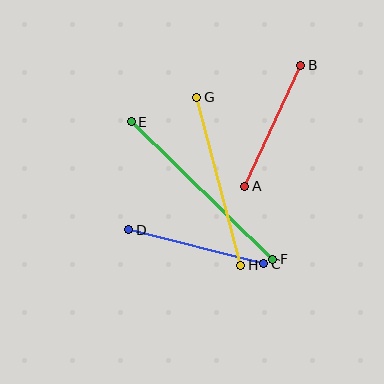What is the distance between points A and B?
The distance is approximately 133 pixels.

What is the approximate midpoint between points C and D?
The midpoint is at approximately (196, 247) pixels.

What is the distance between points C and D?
The distance is approximately 139 pixels.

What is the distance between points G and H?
The distance is approximately 174 pixels.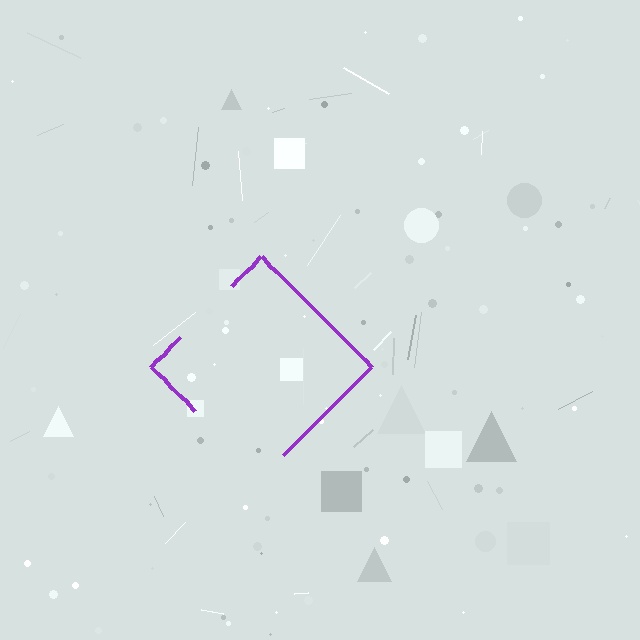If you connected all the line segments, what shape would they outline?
They would outline a diamond.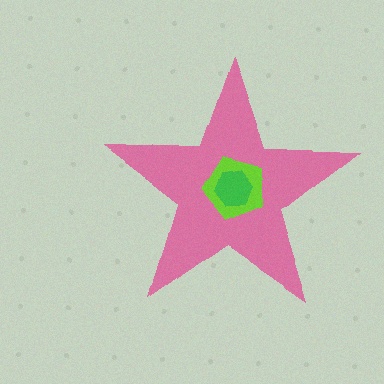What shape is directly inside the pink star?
The lime pentagon.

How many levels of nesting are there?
3.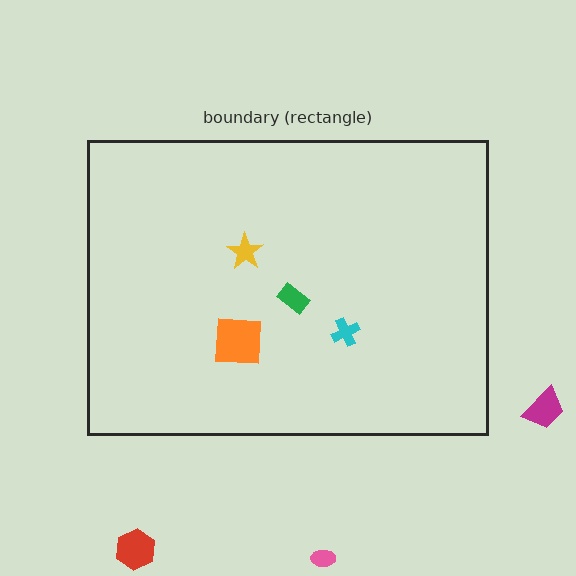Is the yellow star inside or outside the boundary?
Inside.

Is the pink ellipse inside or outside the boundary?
Outside.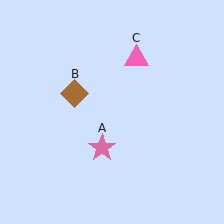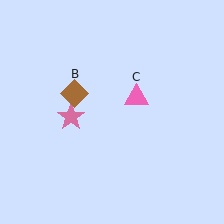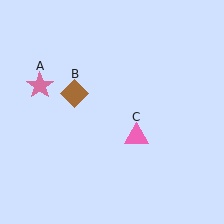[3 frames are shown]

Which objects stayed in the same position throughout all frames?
Brown diamond (object B) remained stationary.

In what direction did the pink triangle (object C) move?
The pink triangle (object C) moved down.